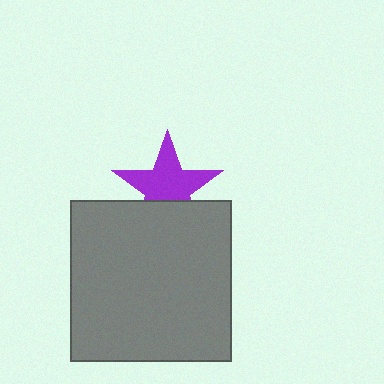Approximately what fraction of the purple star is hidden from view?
Roughly 31% of the purple star is hidden behind the gray square.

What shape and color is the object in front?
The object in front is a gray square.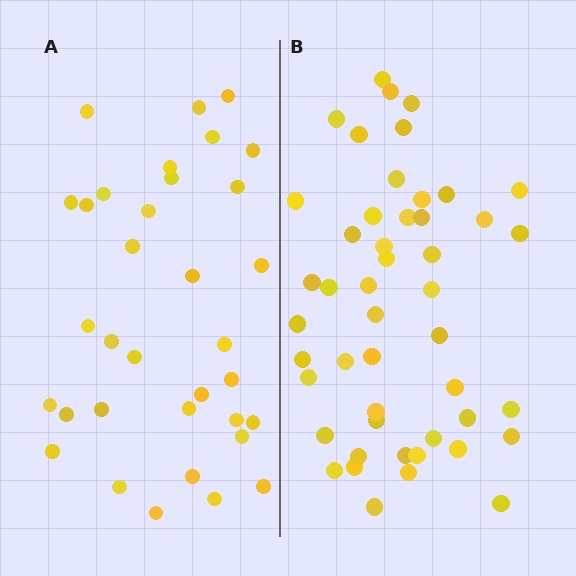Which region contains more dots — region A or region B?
Region B (the right region) has more dots.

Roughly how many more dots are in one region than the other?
Region B has approximately 15 more dots than region A.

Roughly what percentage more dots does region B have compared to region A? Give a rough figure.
About 40% more.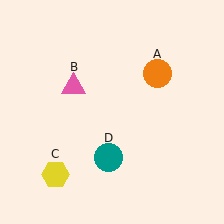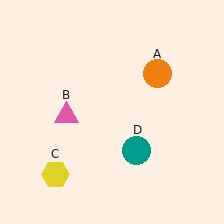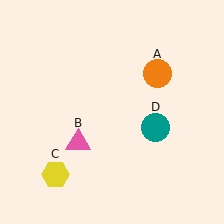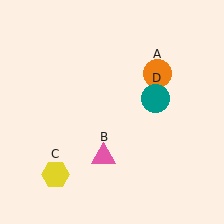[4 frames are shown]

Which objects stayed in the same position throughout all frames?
Orange circle (object A) and yellow hexagon (object C) remained stationary.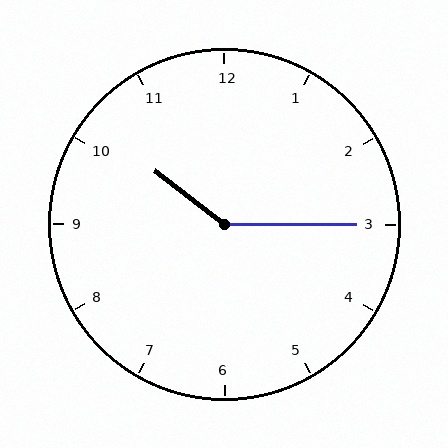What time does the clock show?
10:15.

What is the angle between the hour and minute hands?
Approximately 142 degrees.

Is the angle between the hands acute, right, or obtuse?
It is obtuse.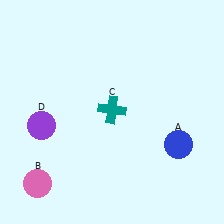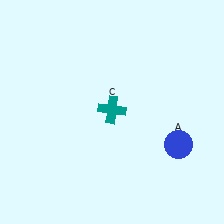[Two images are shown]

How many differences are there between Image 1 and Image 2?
There are 2 differences between the two images.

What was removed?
The purple circle (D), the pink circle (B) were removed in Image 2.